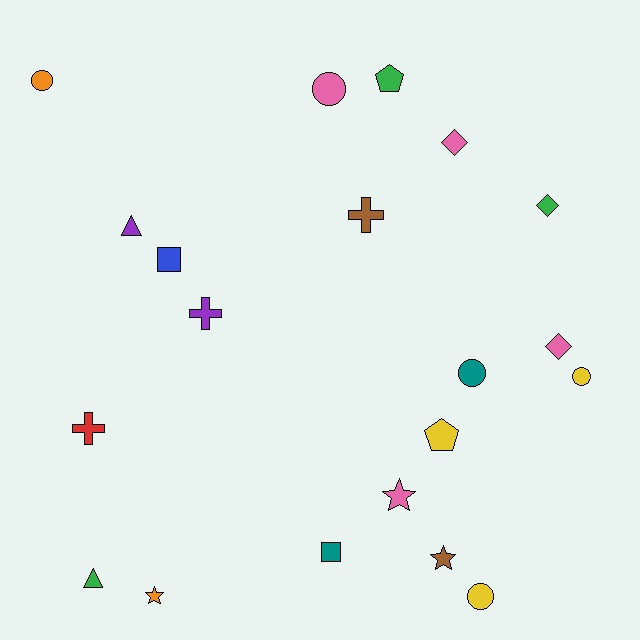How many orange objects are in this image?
There are 2 orange objects.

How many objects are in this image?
There are 20 objects.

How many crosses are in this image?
There are 3 crosses.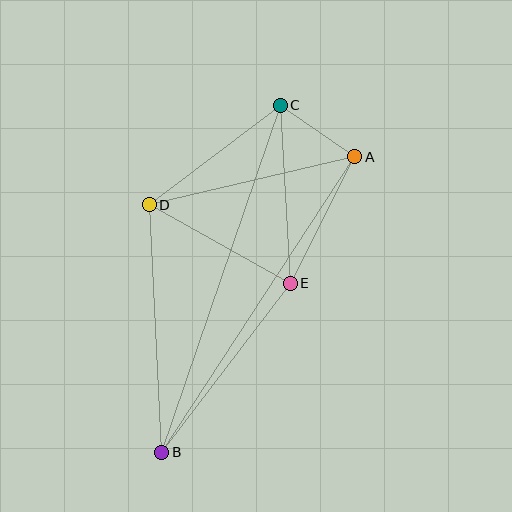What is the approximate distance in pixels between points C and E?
The distance between C and E is approximately 179 pixels.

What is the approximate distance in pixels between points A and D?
The distance between A and D is approximately 211 pixels.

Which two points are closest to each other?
Points A and C are closest to each other.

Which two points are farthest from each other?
Points B and C are farthest from each other.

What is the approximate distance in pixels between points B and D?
The distance between B and D is approximately 248 pixels.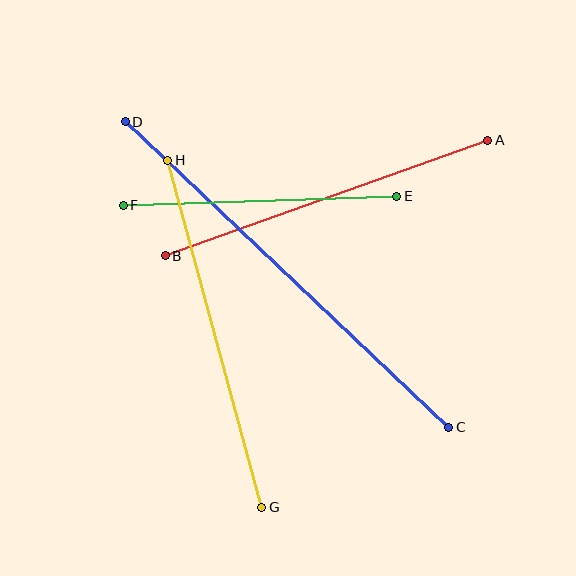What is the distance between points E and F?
The distance is approximately 274 pixels.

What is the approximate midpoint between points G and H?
The midpoint is at approximately (215, 334) pixels.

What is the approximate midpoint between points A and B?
The midpoint is at approximately (326, 198) pixels.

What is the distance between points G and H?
The distance is approximately 359 pixels.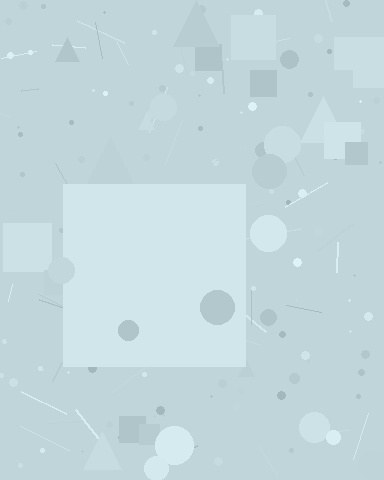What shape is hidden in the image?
A square is hidden in the image.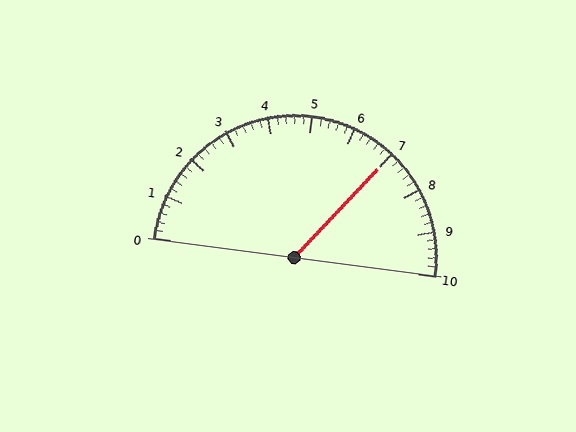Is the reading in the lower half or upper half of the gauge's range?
The reading is in the upper half of the range (0 to 10).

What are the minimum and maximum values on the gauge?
The gauge ranges from 0 to 10.